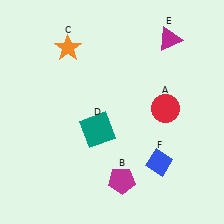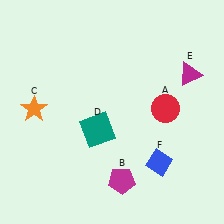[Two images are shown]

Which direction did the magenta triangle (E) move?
The magenta triangle (E) moved down.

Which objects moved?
The objects that moved are: the orange star (C), the magenta triangle (E).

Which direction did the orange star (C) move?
The orange star (C) moved down.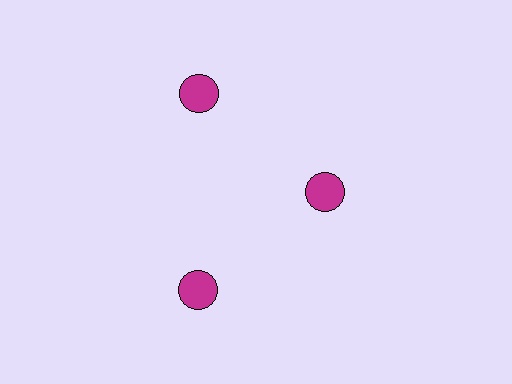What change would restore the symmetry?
The symmetry would be restored by moving it outward, back onto the ring so that all 3 circles sit at equal angles and equal distance from the center.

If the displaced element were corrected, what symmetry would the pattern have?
It would have 3-fold rotational symmetry — the pattern would map onto itself every 120 degrees.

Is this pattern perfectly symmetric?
No. The 3 magenta circles are arranged in a ring, but one element near the 3 o'clock position is pulled inward toward the center, breaking the 3-fold rotational symmetry.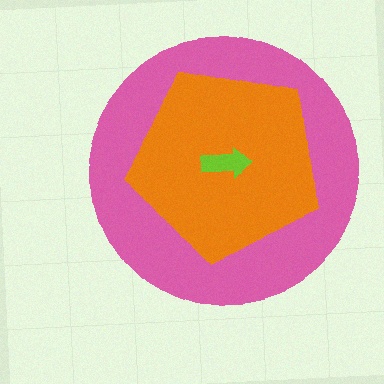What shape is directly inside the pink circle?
The orange pentagon.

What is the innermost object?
The lime arrow.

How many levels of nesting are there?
3.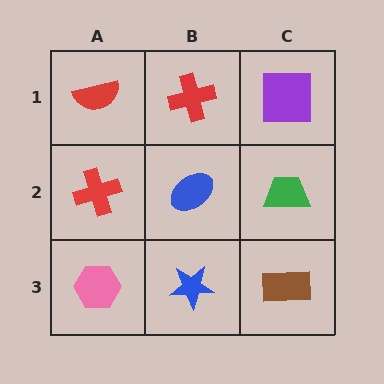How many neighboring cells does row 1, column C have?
2.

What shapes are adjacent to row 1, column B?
A blue ellipse (row 2, column B), a red semicircle (row 1, column A), a purple square (row 1, column C).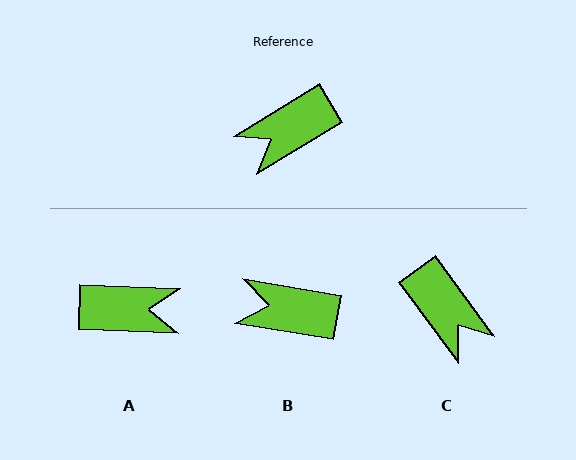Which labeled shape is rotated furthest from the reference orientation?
A, about 146 degrees away.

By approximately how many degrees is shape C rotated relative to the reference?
Approximately 95 degrees counter-clockwise.